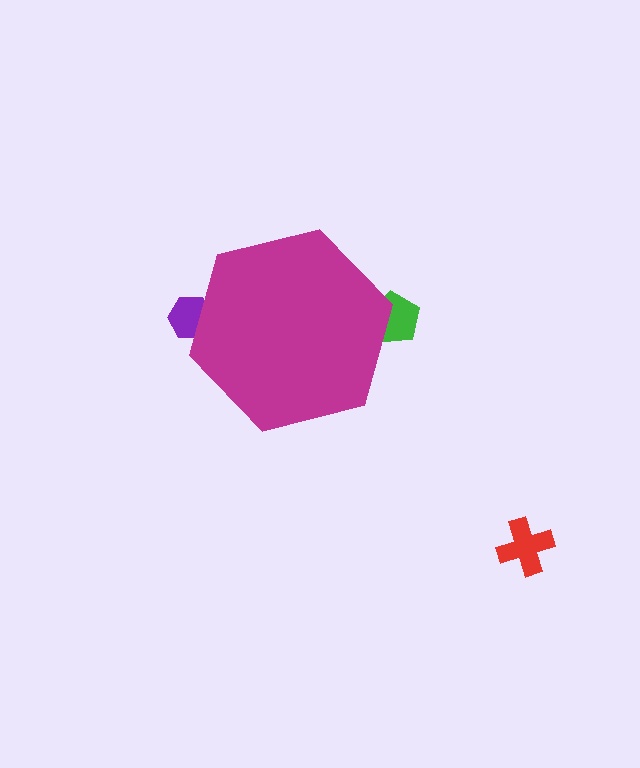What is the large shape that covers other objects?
A magenta hexagon.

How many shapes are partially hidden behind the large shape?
2 shapes are partially hidden.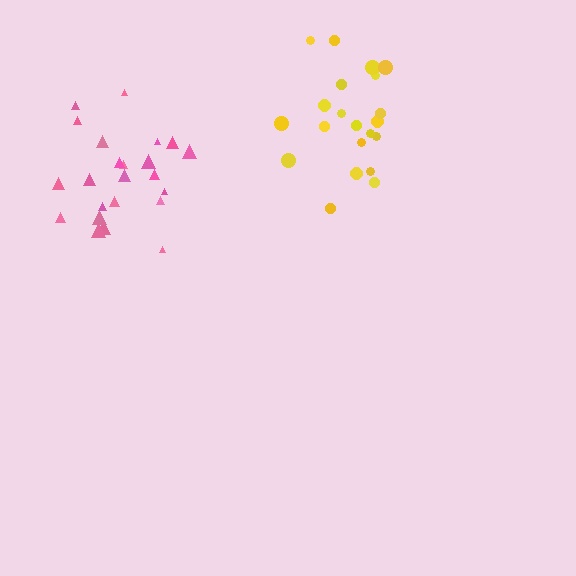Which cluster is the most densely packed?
Yellow.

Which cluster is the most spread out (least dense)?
Pink.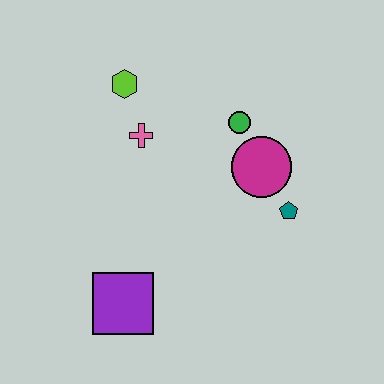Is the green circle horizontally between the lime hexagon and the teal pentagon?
Yes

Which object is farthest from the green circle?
The purple square is farthest from the green circle.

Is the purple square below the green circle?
Yes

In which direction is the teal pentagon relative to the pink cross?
The teal pentagon is to the right of the pink cross.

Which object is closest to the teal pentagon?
The magenta circle is closest to the teal pentagon.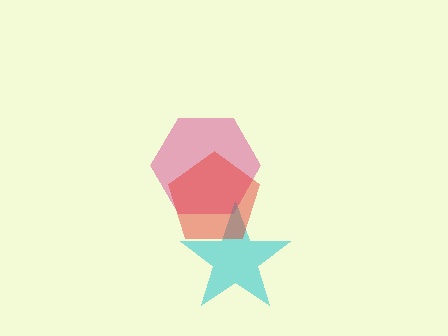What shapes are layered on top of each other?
The layered shapes are: a magenta hexagon, a cyan star, a red pentagon.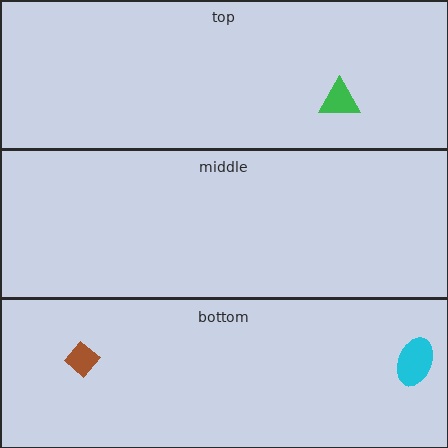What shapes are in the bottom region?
The brown diamond, the cyan ellipse.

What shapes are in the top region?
The green triangle.